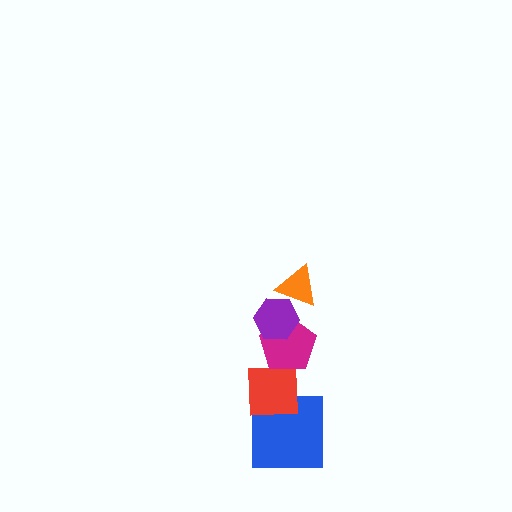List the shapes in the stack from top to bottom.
From top to bottom: the orange triangle, the purple hexagon, the magenta pentagon, the red square, the blue square.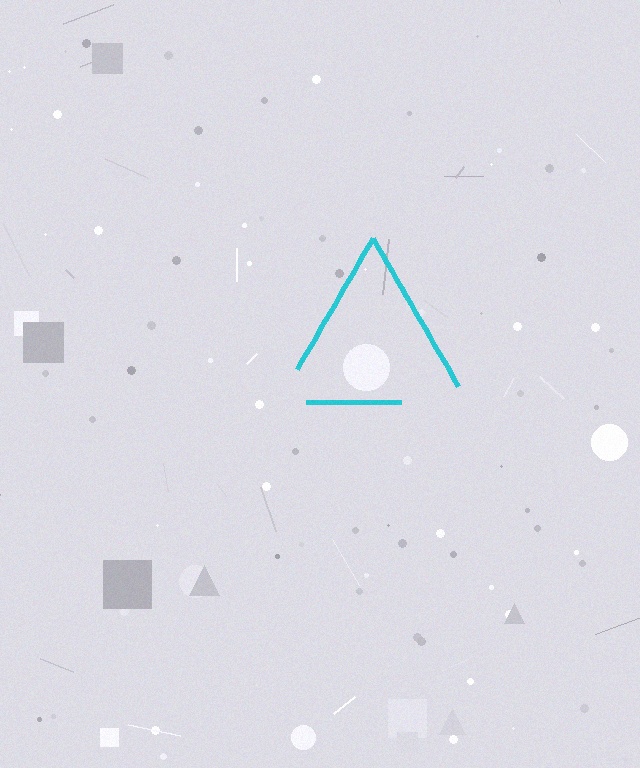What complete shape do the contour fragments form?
The contour fragments form a triangle.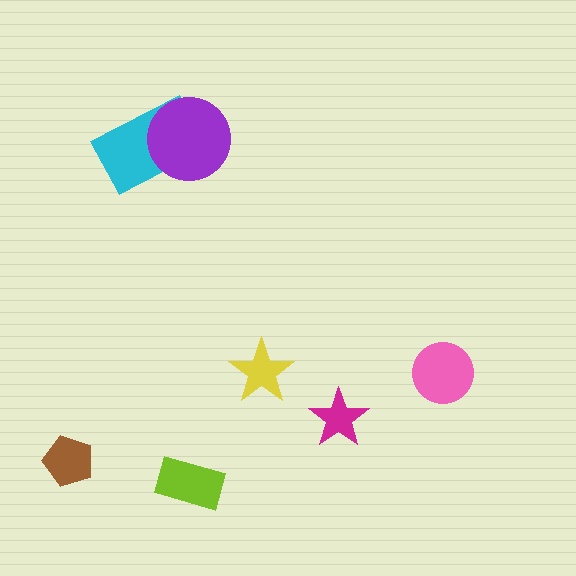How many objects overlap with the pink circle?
0 objects overlap with the pink circle.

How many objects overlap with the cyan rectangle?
1 object overlaps with the cyan rectangle.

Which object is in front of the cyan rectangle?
The purple circle is in front of the cyan rectangle.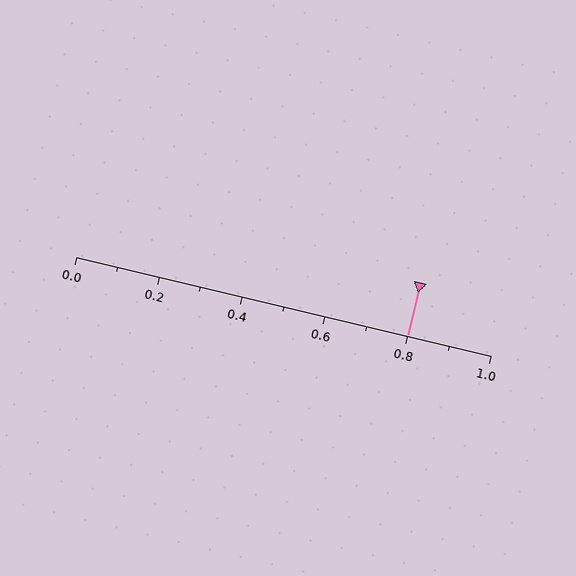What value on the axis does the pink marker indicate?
The marker indicates approximately 0.8.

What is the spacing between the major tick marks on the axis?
The major ticks are spaced 0.2 apart.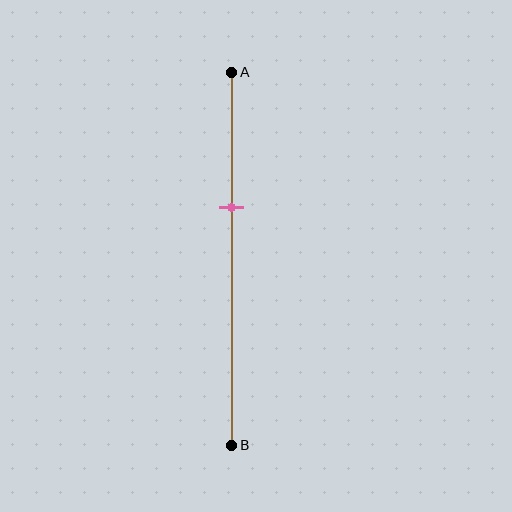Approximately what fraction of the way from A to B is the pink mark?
The pink mark is approximately 35% of the way from A to B.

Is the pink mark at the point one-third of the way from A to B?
Yes, the mark is approximately at the one-third point.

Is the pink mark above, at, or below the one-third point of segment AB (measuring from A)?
The pink mark is approximately at the one-third point of segment AB.